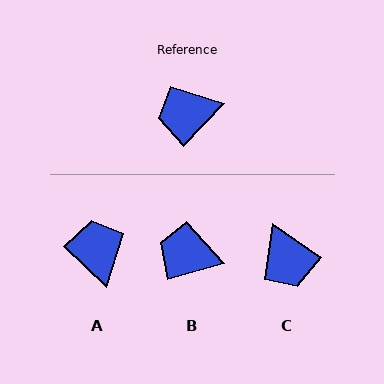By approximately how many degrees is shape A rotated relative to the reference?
Approximately 90 degrees clockwise.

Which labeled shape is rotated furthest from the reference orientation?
C, about 98 degrees away.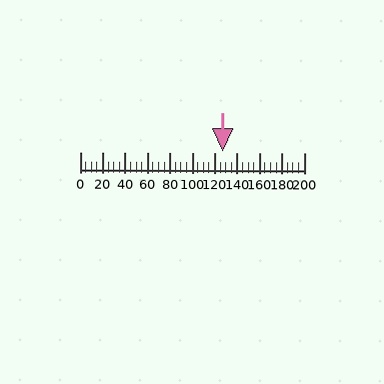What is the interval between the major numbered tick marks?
The major tick marks are spaced 20 units apart.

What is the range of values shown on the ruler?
The ruler shows values from 0 to 200.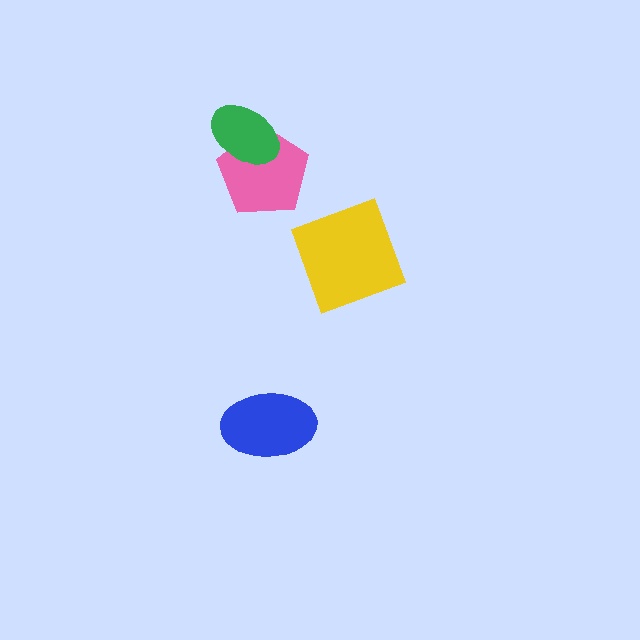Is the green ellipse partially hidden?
No, no other shape covers it.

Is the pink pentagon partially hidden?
Yes, it is partially covered by another shape.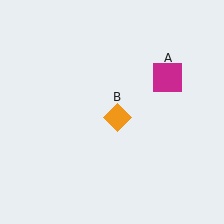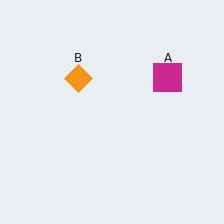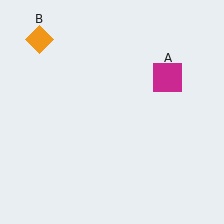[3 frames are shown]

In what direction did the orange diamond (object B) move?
The orange diamond (object B) moved up and to the left.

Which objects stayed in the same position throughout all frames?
Magenta square (object A) remained stationary.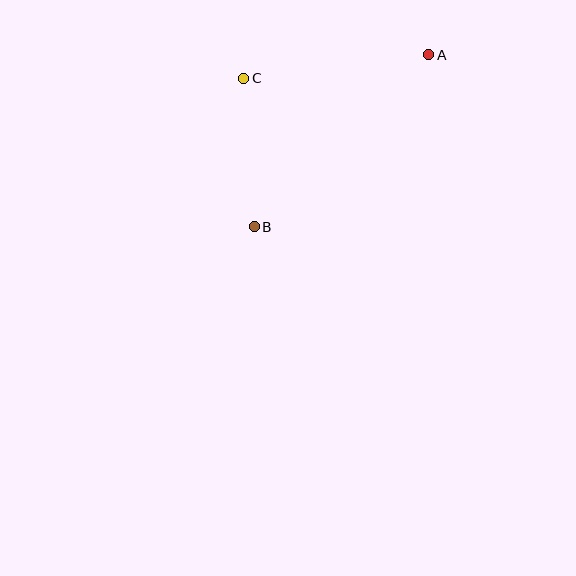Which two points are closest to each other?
Points B and C are closest to each other.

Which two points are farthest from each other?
Points A and B are farthest from each other.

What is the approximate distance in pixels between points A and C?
The distance between A and C is approximately 186 pixels.